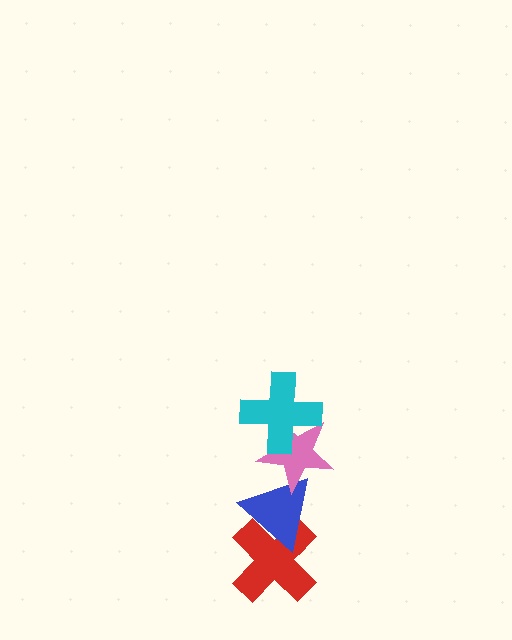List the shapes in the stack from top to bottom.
From top to bottom: the cyan cross, the pink star, the blue triangle, the red cross.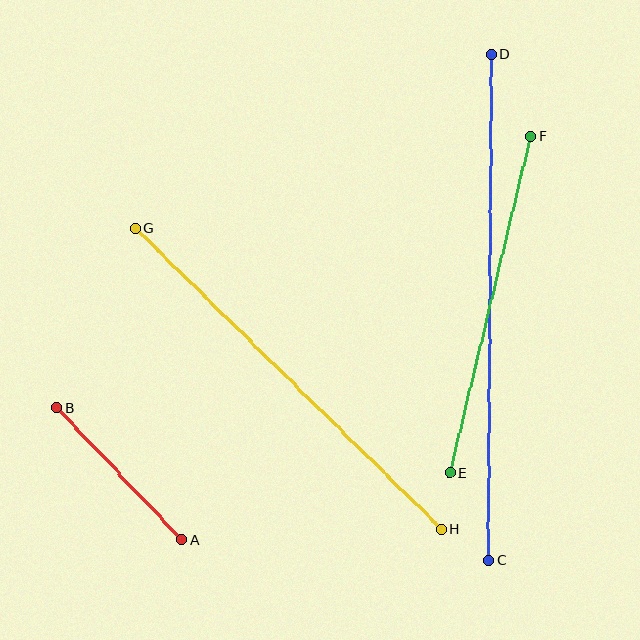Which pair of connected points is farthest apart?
Points C and D are farthest apart.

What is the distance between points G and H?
The distance is approximately 429 pixels.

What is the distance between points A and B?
The distance is approximately 182 pixels.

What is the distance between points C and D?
The distance is approximately 506 pixels.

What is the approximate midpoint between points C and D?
The midpoint is at approximately (490, 307) pixels.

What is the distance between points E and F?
The distance is approximately 346 pixels.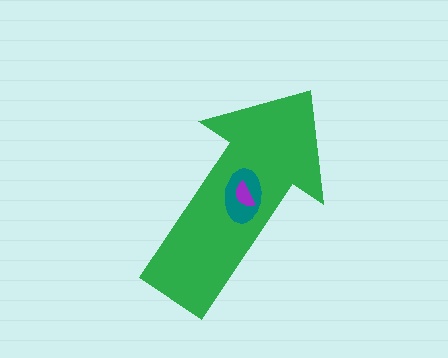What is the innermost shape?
The purple semicircle.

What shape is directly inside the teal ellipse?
The purple semicircle.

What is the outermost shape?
The green arrow.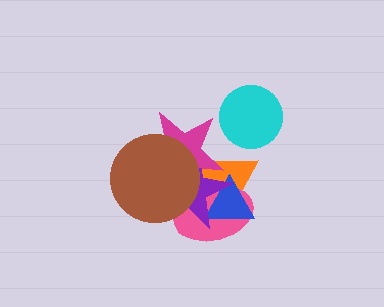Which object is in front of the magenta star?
The brown circle is in front of the magenta star.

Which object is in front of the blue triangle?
The purple star is in front of the blue triangle.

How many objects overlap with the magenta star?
4 objects overlap with the magenta star.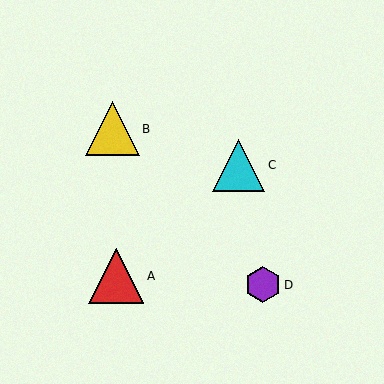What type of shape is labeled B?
Shape B is a yellow triangle.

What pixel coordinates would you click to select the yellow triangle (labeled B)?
Click at (112, 129) to select the yellow triangle B.